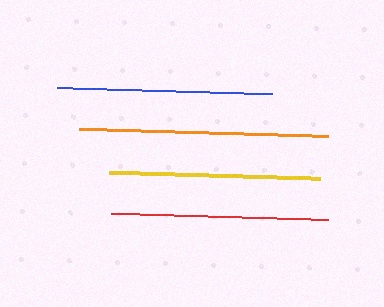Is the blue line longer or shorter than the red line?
The red line is longer than the blue line.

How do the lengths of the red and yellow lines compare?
The red and yellow lines are approximately the same length.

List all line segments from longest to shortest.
From longest to shortest: orange, red, blue, yellow.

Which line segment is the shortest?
The yellow line is the shortest at approximately 211 pixels.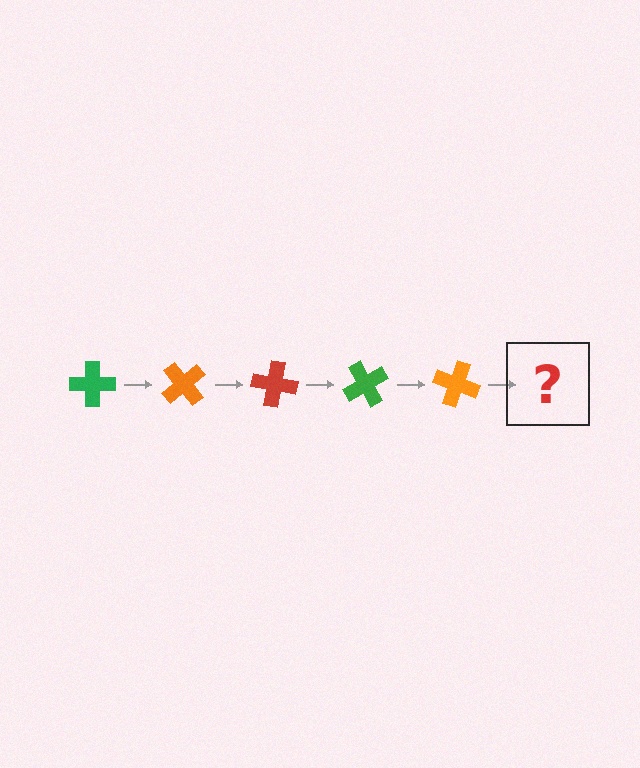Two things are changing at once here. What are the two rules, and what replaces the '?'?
The two rules are that it rotates 50 degrees each step and the color cycles through green, orange, and red. The '?' should be a red cross, rotated 250 degrees from the start.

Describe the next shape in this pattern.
It should be a red cross, rotated 250 degrees from the start.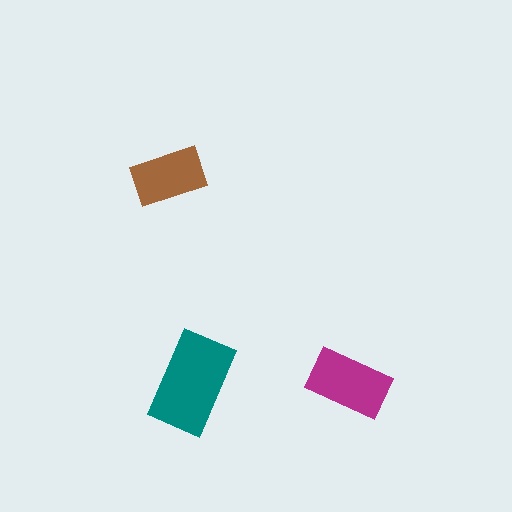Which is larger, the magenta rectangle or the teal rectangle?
The teal one.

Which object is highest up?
The brown rectangle is topmost.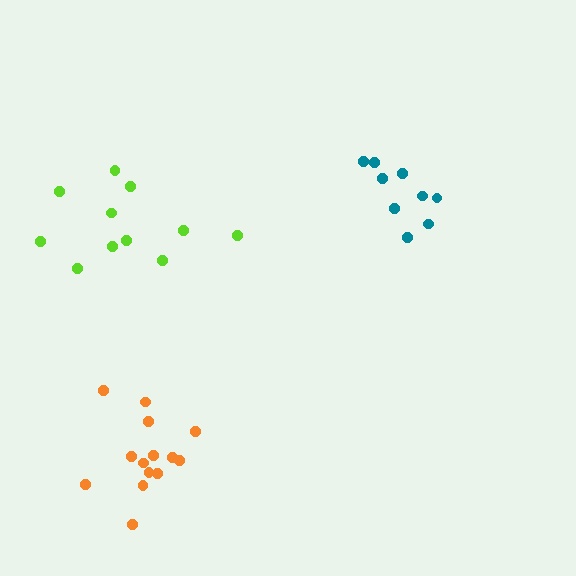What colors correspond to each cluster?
The clusters are colored: orange, teal, lime.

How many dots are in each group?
Group 1: 14 dots, Group 2: 9 dots, Group 3: 11 dots (34 total).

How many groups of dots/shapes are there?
There are 3 groups.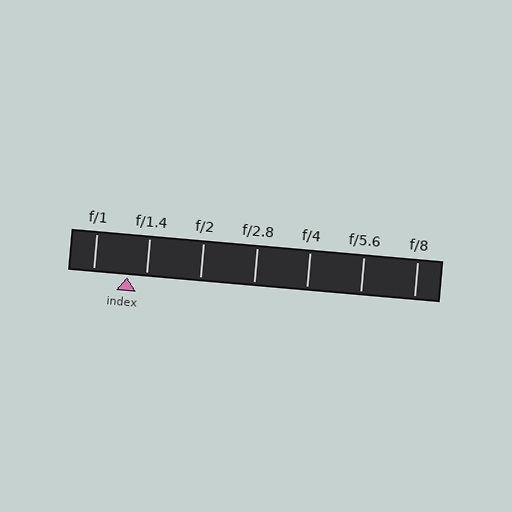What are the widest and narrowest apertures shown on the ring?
The widest aperture shown is f/1 and the narrowest is f/8.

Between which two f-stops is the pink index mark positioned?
The index mark is between f/1 and f/1.4.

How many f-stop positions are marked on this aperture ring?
There are 7 f-stop positions marked.